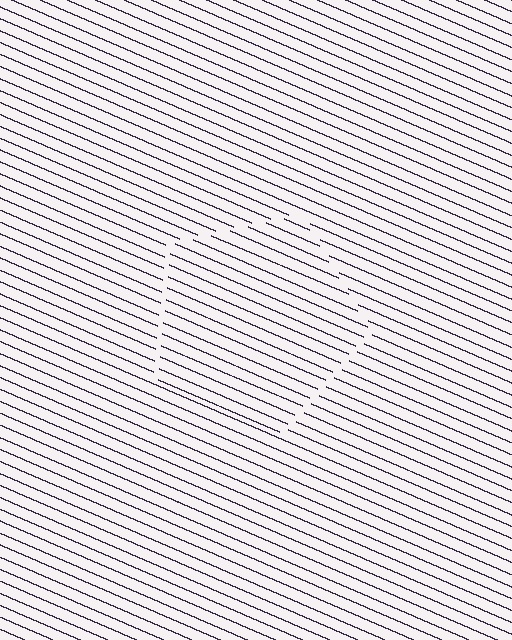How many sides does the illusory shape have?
5 sides — the line-ends trace a pentagon.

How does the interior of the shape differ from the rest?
The interior of the shape contains the same grating, shifted by half a period — the contour is defined by the phase discontinuity where line-ends from the inner and outer gratings abut.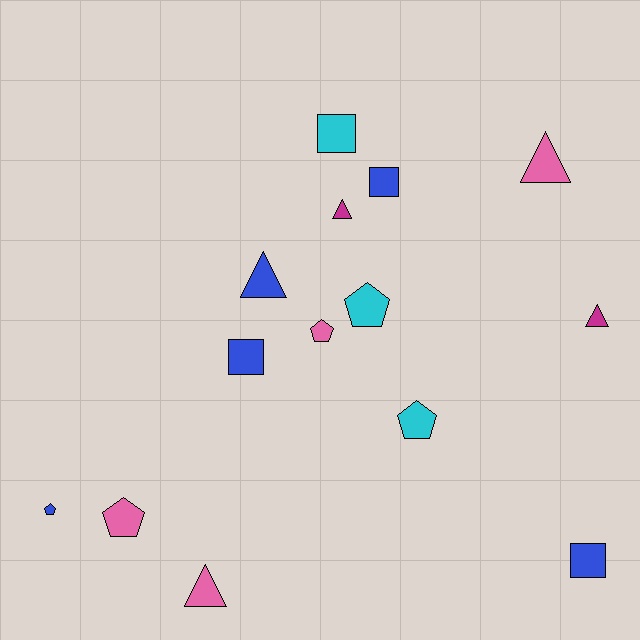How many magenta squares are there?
There are no magenta squares.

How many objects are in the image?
There are 14 objects.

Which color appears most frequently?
Blue, with 5 objects.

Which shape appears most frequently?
Pentagon, with 5 objects.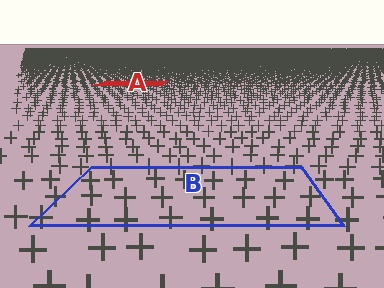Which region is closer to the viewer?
Region B is closer. The texture elements there are larger and more spread out.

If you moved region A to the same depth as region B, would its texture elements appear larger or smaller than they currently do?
They would appear larger. At a closer depth, the same texture elements are projected at a bigger on-screen size.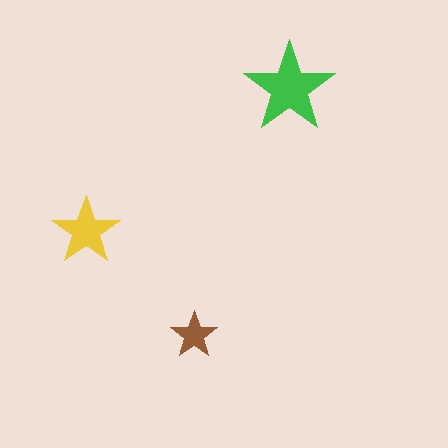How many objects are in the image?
There are 3 objects in the image.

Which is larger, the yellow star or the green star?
The green one.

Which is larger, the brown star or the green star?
The green one.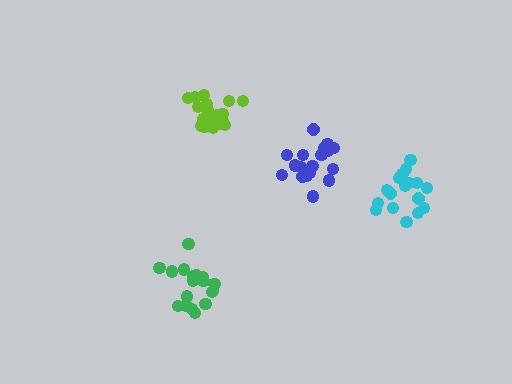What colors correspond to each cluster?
The clusters are colored: blue, cyan, lime, green.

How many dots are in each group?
Group 1: 20 dots, Group 2: 17 dots, Group 3: 21 dots, Group 4: 18 dots (76 total).